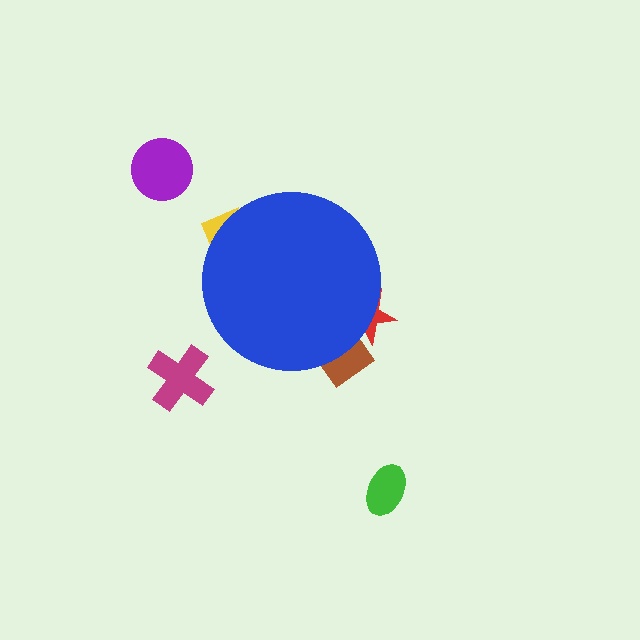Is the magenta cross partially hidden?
No, the magenta cross is fully visible.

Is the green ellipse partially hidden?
No, the green ellipse is fully visible.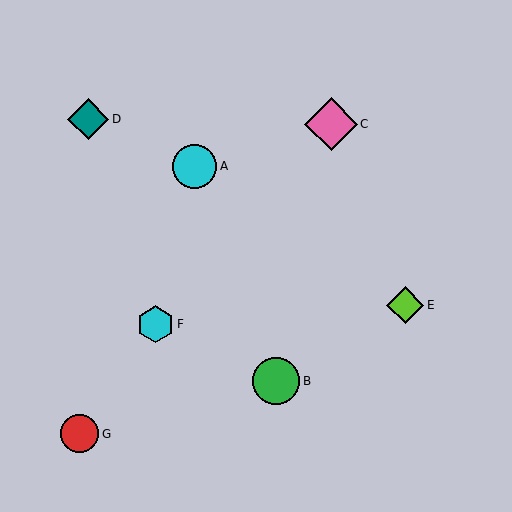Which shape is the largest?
The pink diamond (labeled C) is the largest.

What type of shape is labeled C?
Shape C is a pink diamond.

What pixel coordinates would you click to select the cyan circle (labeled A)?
Click at (195, 166) to select the cyan circle A.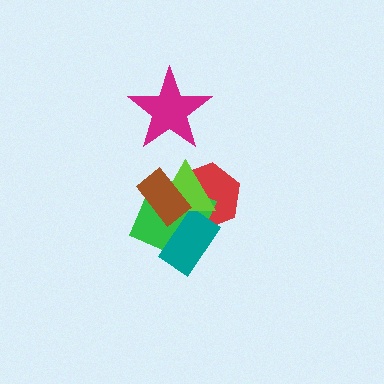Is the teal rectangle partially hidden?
Yes, it is partially covered by another shape.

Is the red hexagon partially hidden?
Yes, it is partially covered by another shape.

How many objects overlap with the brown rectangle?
3 objects overlap with the brown rectangle.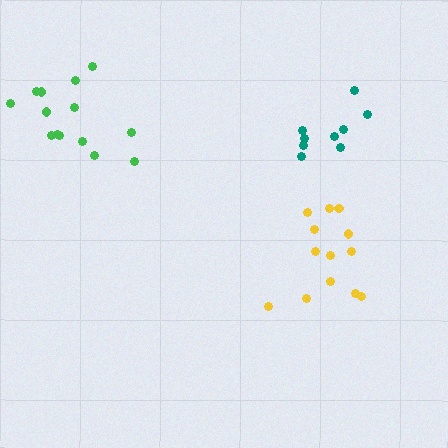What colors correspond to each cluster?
The clusters are colored: green, yellow, teal.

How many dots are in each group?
Group 1: 14 dots, Group 2: 13 dots, Group 3: 9 dots (36 total).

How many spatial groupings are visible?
There are 3 spatial groupings.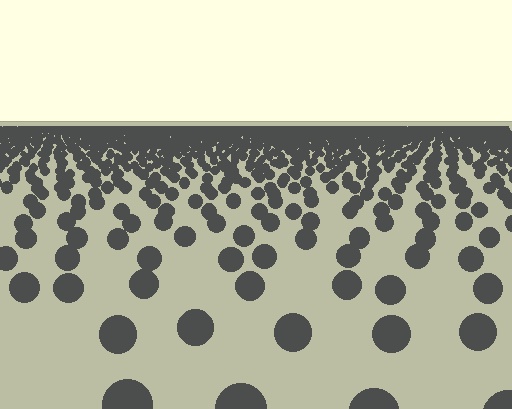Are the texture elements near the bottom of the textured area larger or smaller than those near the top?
Larger. Near the bottom, elements are closer to the viewer and appear at a bigger on-screen size.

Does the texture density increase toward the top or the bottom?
Density increases toward the top.